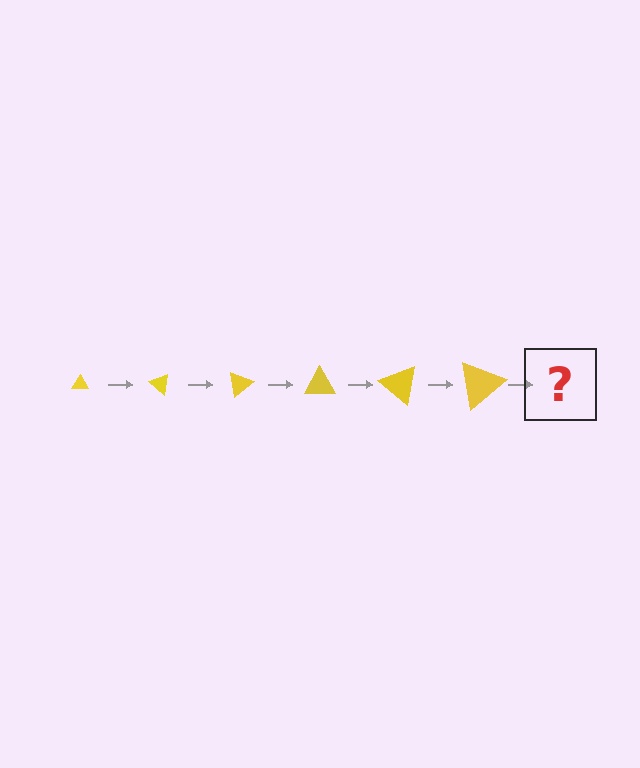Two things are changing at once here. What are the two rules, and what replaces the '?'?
The two rules are that the triangle grows larger each step and it rotates 40 degrees each step. The '?' should be a triangle, larger than the previous one and rotated 240 degrees from the start.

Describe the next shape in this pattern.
It should be a triangle, larger than the previous one and rotated 240 degrees from the start.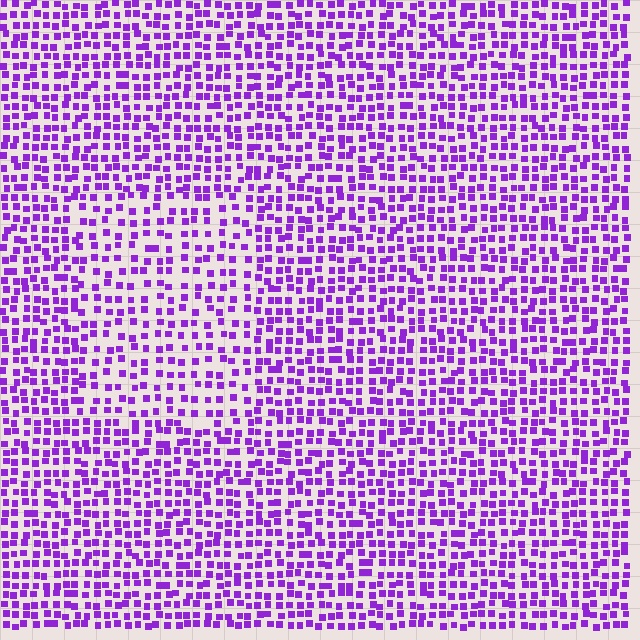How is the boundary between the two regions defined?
The boundary is defined by a change in element density (approximately 1.6x ratio). All elements are the same color, size, and shape.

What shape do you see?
I see a rectangle.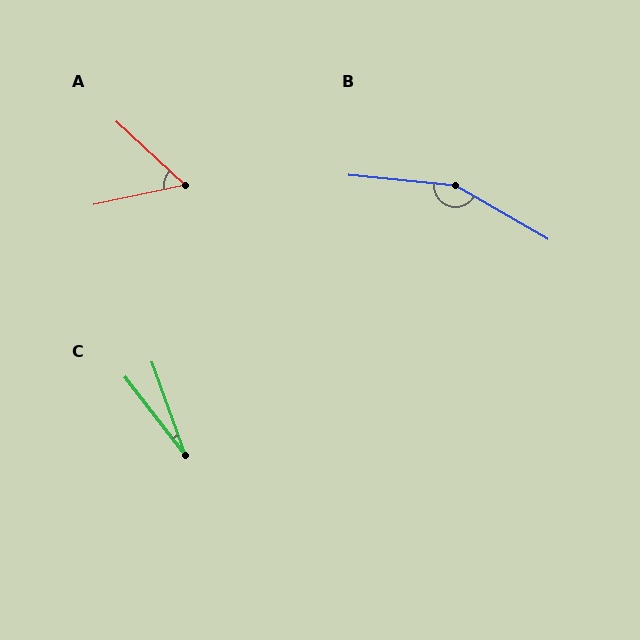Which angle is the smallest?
C, at approximately 18 degrees.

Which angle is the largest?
B, at approximately 155 degrees.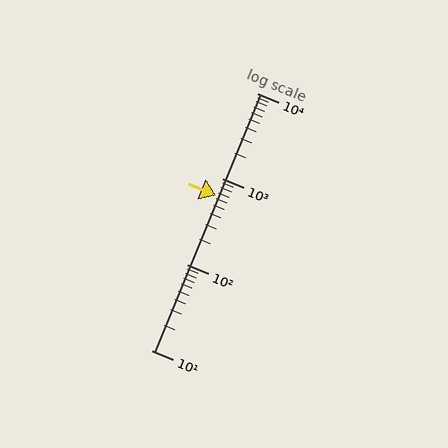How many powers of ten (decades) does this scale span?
The scale spans 3 decades, from 10 to 10000.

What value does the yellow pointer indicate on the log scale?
The pointer indicates approximately 650.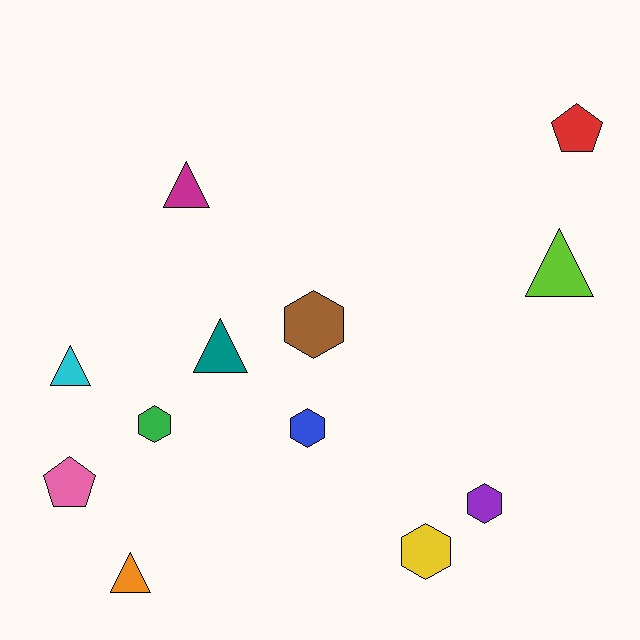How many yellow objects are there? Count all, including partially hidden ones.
There is 1 yellow object.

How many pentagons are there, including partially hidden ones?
There are 2 pentagons.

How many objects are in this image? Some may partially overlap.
There are 12 objects.